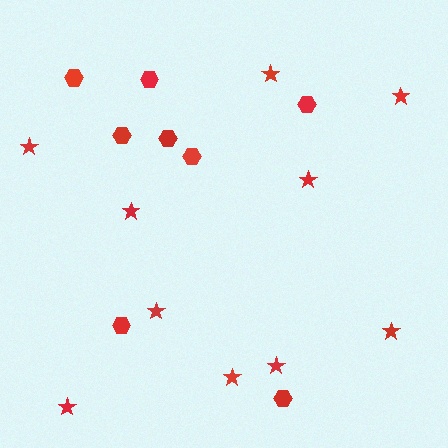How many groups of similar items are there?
There are 2 groups: one group of stars (10) and one group of hexagons (8).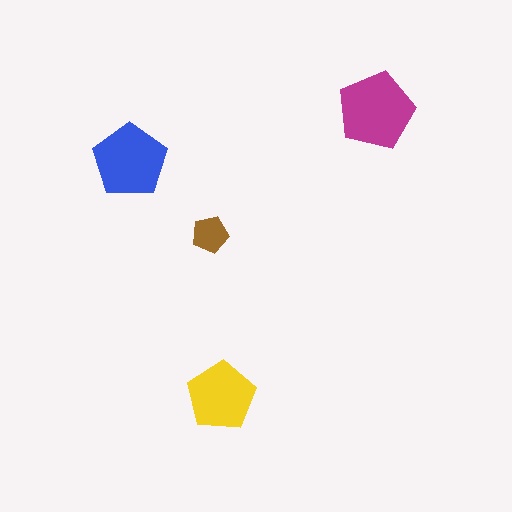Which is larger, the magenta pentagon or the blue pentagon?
The magenta one.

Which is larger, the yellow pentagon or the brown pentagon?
The yellow one.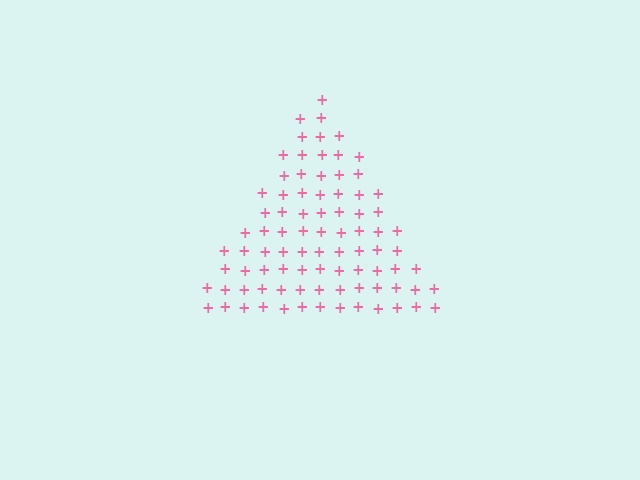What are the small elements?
The small elements are plus signs.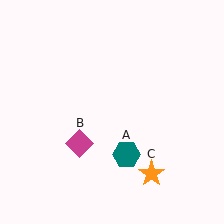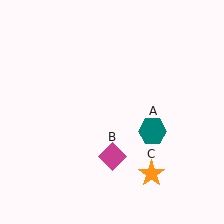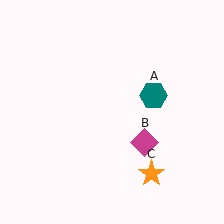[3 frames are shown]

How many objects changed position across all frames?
2 objects changed position: teal hexagon (object A), magenta diamond (object B).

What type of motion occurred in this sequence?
The teal hexagon (object A), magenta diamond (object B) rotated counterclockwise around the center of the scene.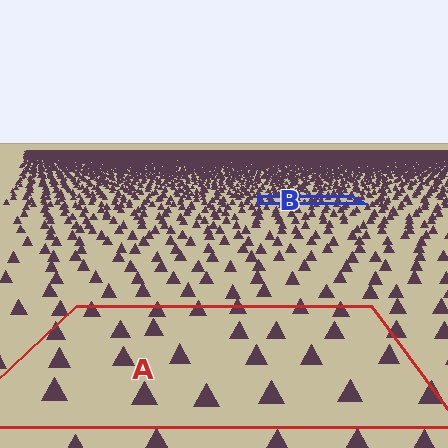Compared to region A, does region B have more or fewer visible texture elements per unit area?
Region B has more texture elements per unit area — they are packed more densely because it is farther away.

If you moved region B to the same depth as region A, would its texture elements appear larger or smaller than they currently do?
They would appear larger. At a closer depth, the same texture elements are projected at a bigger on-screen size.